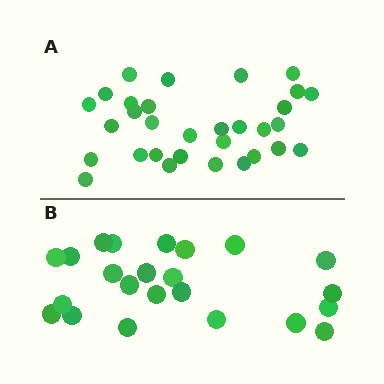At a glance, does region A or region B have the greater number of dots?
Region A (the top region) has more dots.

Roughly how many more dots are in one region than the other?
Region A has roughly 8 or so more dots than region B.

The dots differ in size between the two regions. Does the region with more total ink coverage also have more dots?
No. Region B has more total ink coverage because its dots are larger, but region A actually contains more individual dots. Total area can be misleading — the number of items is what matters here.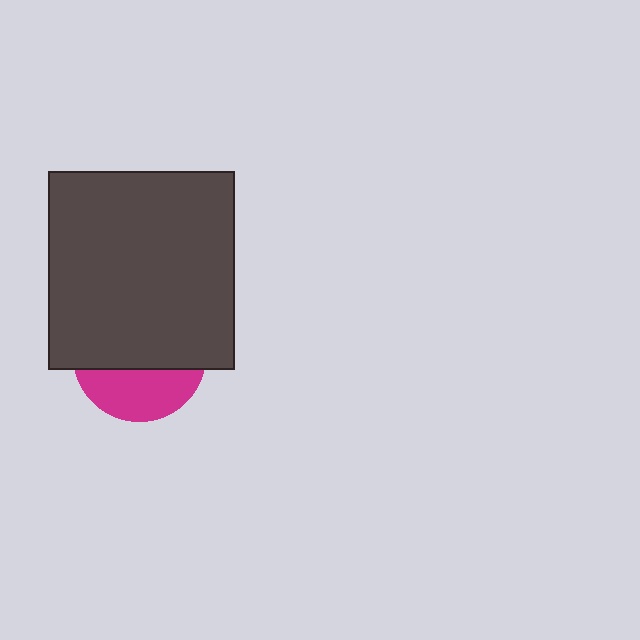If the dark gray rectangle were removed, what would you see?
You would see the complete magenta circle.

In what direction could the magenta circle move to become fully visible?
The magenta circle could move down. That would shift it out from behind the dark gray rectangle entirely.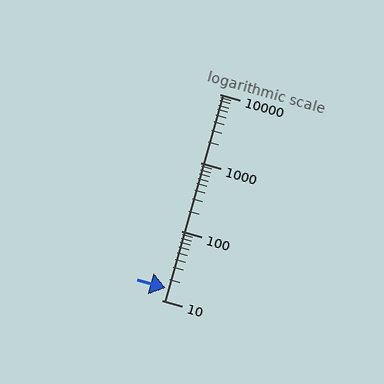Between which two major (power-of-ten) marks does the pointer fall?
The pointer is between 10 and 100.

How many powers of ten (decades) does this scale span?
The scale spans 3 decades, from 10 to 10000.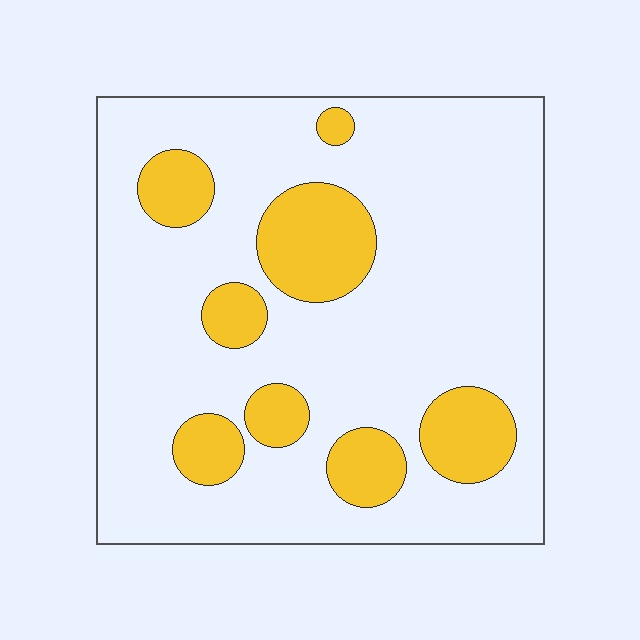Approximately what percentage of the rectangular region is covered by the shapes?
Approximately 20%.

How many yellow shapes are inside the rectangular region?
8.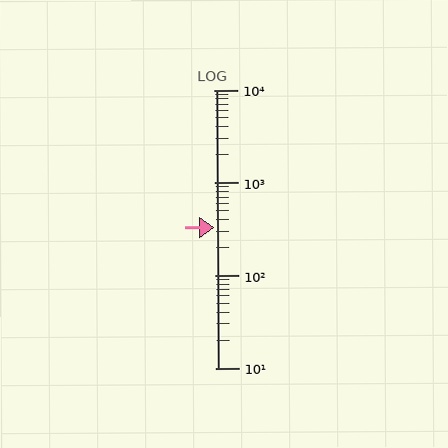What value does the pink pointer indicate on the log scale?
The pointer indicates approximately 330.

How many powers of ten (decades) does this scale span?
The scale spans 3 decades, from 10 to 10000.